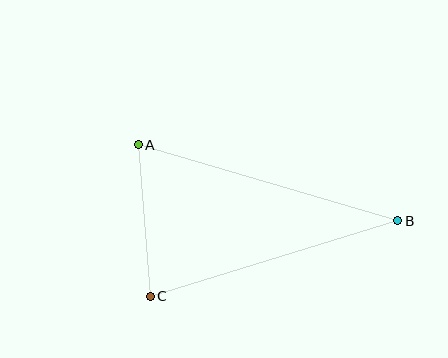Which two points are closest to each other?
Points A and C are closest to each other.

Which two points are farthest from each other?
Points A and B are farthest from each other.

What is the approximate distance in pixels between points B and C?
The distance between B and C is approximately 259 pixels.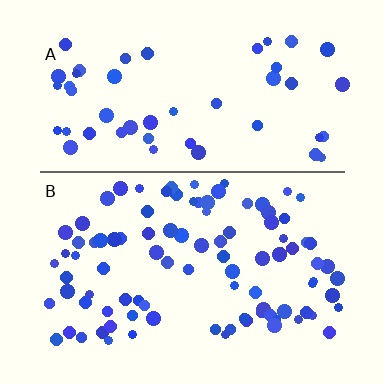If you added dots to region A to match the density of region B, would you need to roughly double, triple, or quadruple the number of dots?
Approximately double.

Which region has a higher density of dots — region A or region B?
B (the bottom).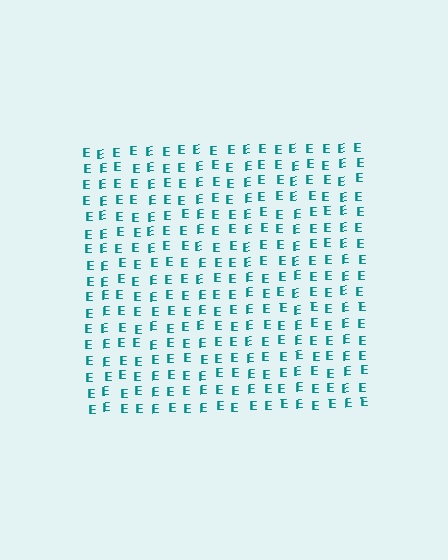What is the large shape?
The large shape is a square.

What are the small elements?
The small elements are letter E's.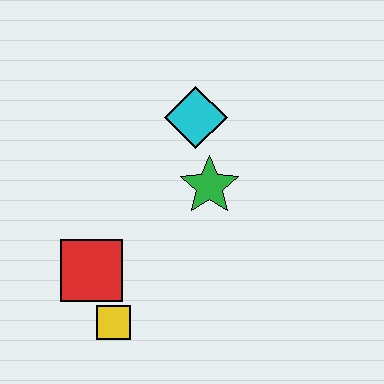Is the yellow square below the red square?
Yes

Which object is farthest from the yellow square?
The cyan diamond is farthest from the yellow square.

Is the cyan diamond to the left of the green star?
Yes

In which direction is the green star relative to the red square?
The green star is to the right of the red square.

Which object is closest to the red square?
The yellow square is closest to the red square.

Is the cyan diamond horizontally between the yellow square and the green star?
Yes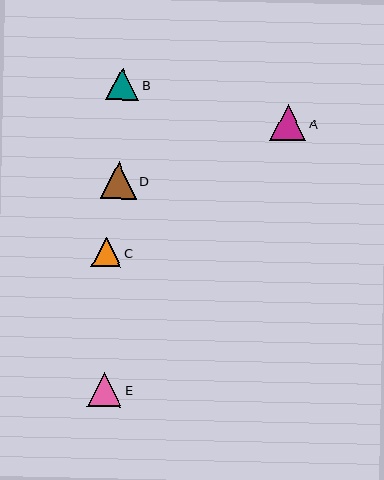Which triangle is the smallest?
Triangle C is the smallest with a size of approximately 30 pixels.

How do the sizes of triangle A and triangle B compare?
Triangle A and triangle B are approximately the same size.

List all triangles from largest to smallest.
From largest to smallest: D, A, E, B, C.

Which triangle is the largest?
Triangle D is the largest with a size of approximately 36 pixels.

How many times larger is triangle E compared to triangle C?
Triangle E is approximately 1.2 times the size of triangle C.